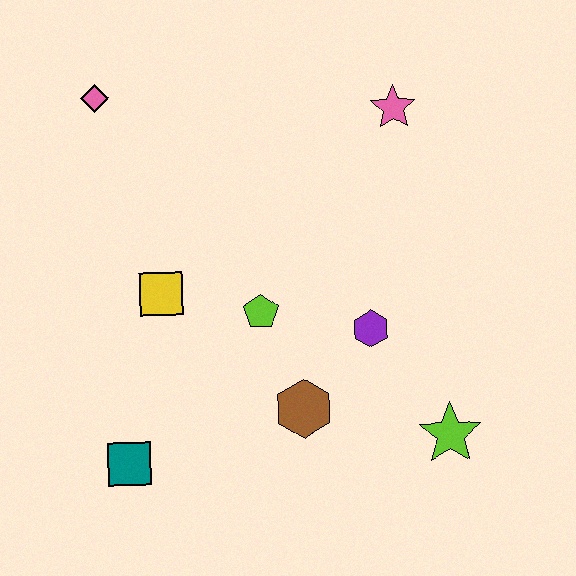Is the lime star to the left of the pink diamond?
No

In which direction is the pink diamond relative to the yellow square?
The pink diamond is above the yellow square.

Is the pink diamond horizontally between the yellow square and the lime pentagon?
No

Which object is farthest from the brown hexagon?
The pink diamond is farthest from the brown hexagon.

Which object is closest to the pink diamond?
The yellow square is closest to the pink diamond.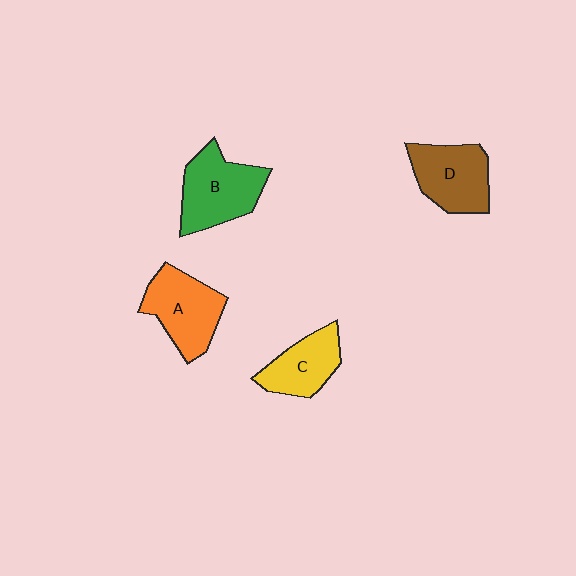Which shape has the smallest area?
Shape C (yellow).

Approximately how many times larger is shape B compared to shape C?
Approximately 1.4 times.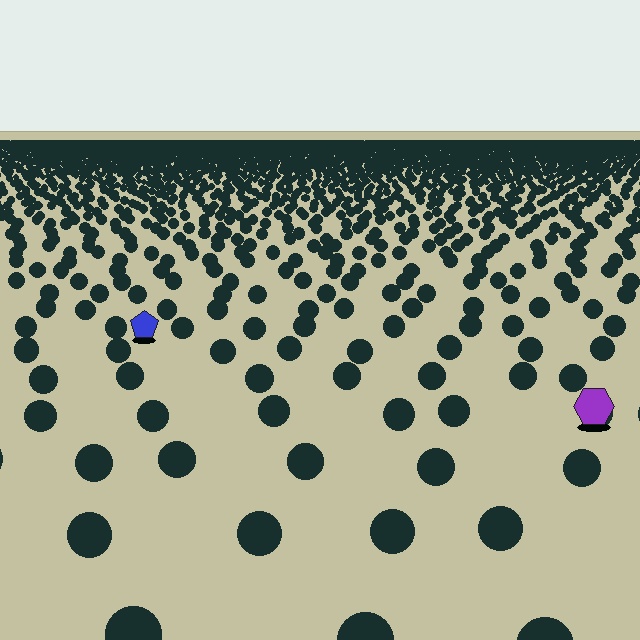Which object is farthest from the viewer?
The blue pentagon is farthest from the viewer. It appears smaller and the ground texture around it is denser.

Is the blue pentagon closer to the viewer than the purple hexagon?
No. The purple hexagon is closer — you can tell from the texture gradient: the ground texture is coarser near it.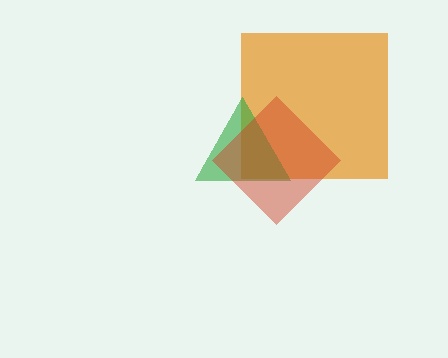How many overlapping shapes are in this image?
There are 3 overlapping shapes in the image.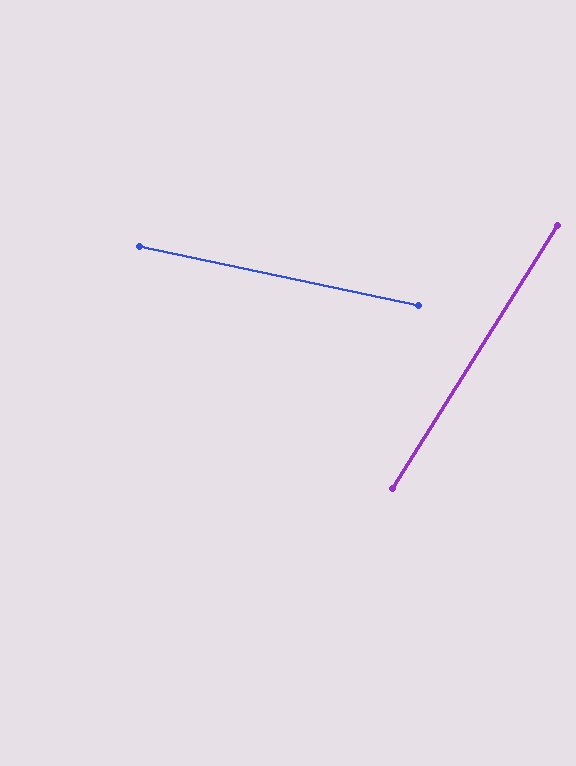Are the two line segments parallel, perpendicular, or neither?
Neither parallel nor perpendicular — they differ by about 70°.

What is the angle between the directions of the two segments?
Approximately 70 degrees.